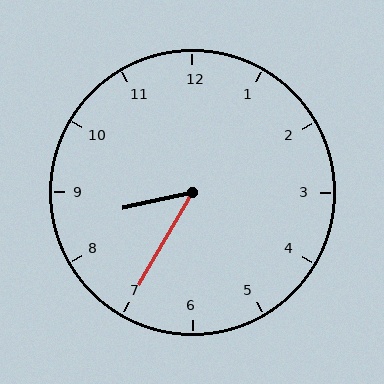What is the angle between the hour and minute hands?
Approximately 48 degrees.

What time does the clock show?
8:35.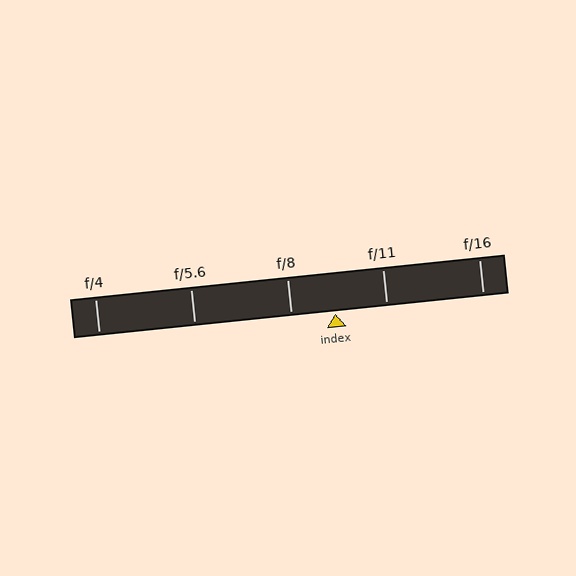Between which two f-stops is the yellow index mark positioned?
The index mark is between f/8 and f/11.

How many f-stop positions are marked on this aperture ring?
There are 5 f-stop positions marked.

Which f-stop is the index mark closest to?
The index mark is closest to f/8.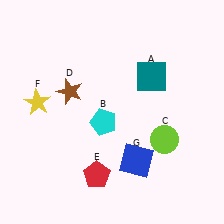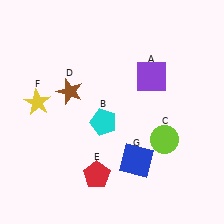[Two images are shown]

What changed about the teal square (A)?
In Image 1, A is teal. In Image 2, it changed to purple.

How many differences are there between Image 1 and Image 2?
There is 1 difference between the two images.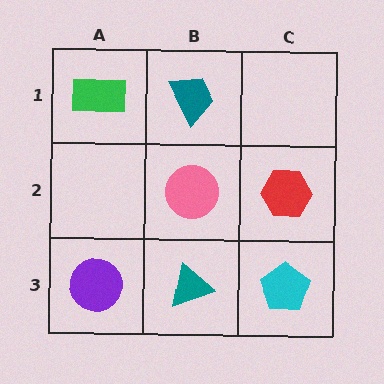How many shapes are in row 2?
2 shapes.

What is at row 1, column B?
A teal trapezoid.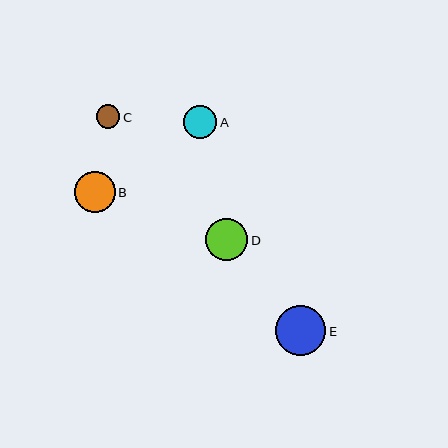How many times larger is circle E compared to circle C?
Circle E is approximately 2.1 times the size of circle C.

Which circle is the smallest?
Circle C is the smallest with a size of approximately 23 pixels.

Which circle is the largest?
Circle E is the largest with a size of approximately 50 pixels.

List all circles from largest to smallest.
From largest to smallest: E, D, B, A, C.